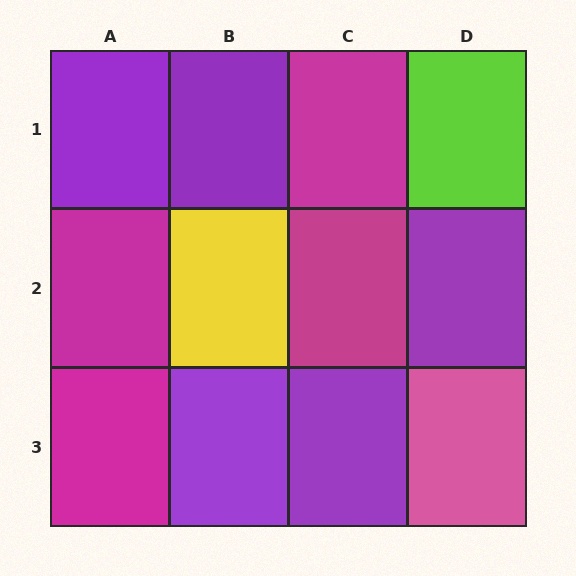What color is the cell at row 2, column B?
Yellow.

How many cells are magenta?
4 cells are magenta.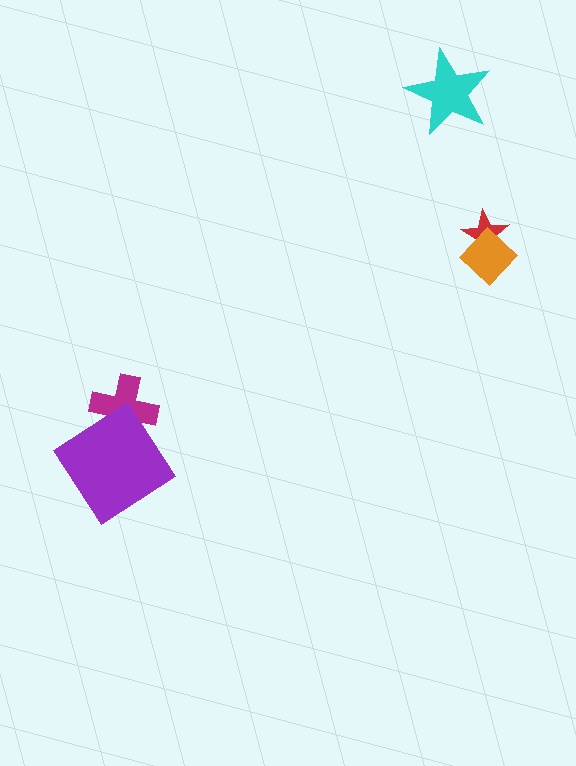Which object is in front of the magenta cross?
The purple diamond is in front of the magenta cross.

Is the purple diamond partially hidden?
No, no other shape covers it.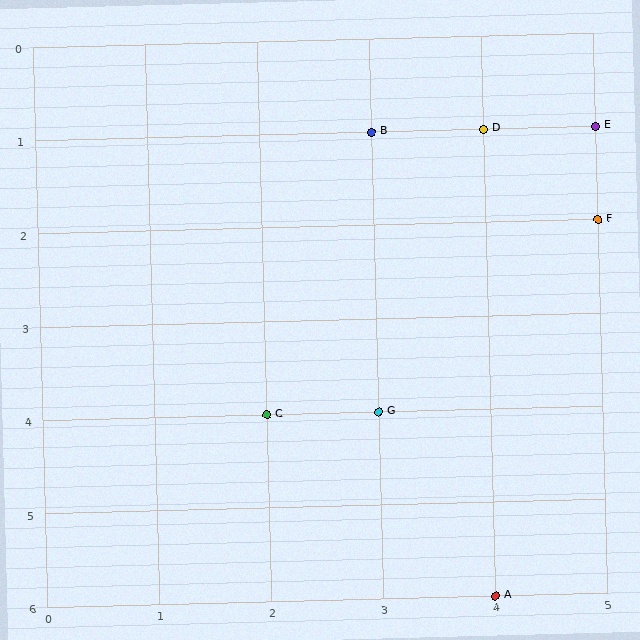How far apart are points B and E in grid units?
Points B and E are 2 columns apart.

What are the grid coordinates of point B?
Point B is at grid coordinates (3, 1).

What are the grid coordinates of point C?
Point C is at grid coordinates (2, 4).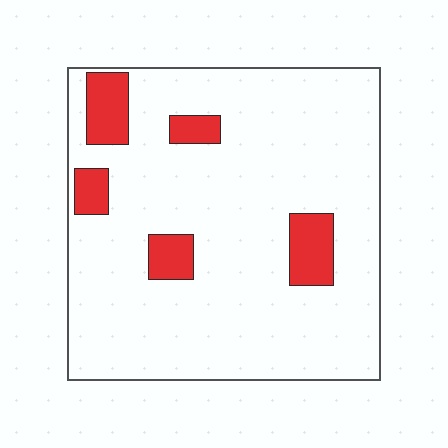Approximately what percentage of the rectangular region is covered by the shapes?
Approximately 10%.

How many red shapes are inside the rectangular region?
5.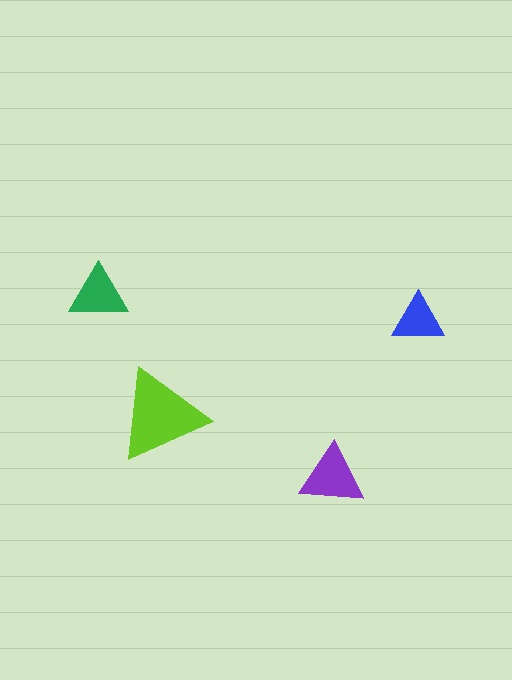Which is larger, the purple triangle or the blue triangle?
The purple one.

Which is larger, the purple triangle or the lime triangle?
The lime one.